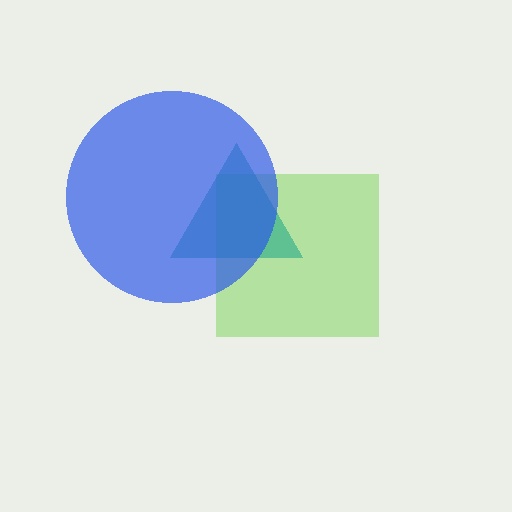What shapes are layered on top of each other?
The layered shapes are: a lime square, a teal triangle, a blue circle.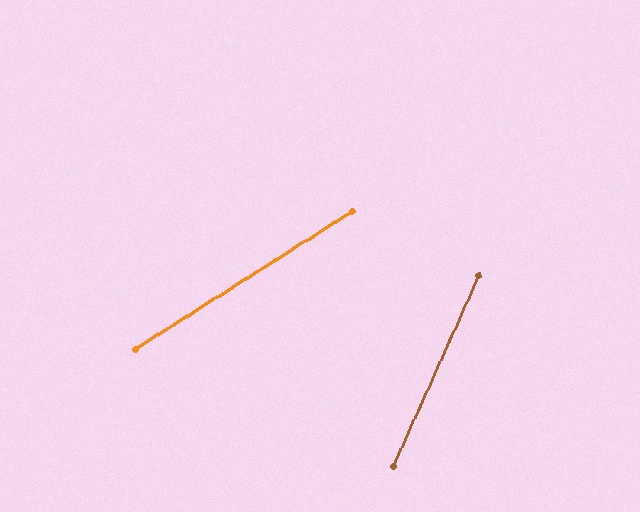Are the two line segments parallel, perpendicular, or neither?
Neither parallel nor perpendicular — they differ by about 33°.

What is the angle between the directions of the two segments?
Approximately 33 degrees.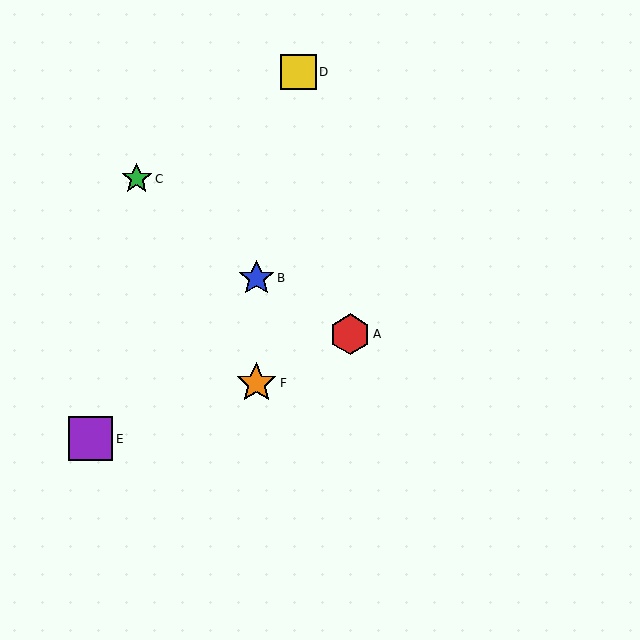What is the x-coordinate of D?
Object D is at x≈298.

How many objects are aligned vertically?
2 objects (B, F) are aligned vertically.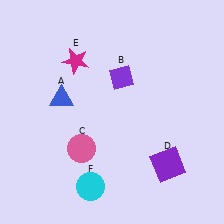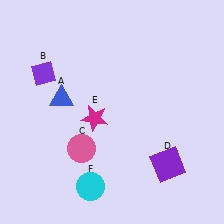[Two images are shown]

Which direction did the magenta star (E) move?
The magenta star (E) moved down.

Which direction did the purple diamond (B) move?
The purple diamond (B) moved left.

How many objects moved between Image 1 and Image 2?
2 objects moved between the two images.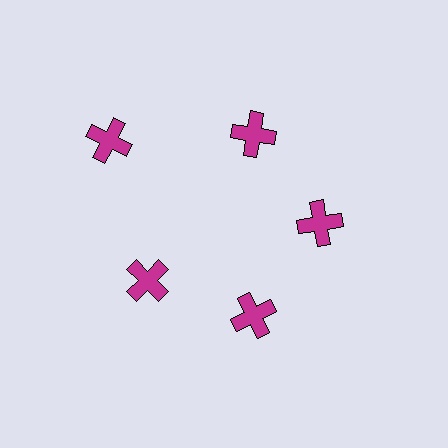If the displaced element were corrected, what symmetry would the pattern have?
It would have 5-fold rotational symmetry — the pattern would map onto itself every 72 degrees.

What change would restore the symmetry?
The symmetry would be restored by moving it inward, back onto the ring so that all 5 crosses sit at equal angles and equal distance from the center.